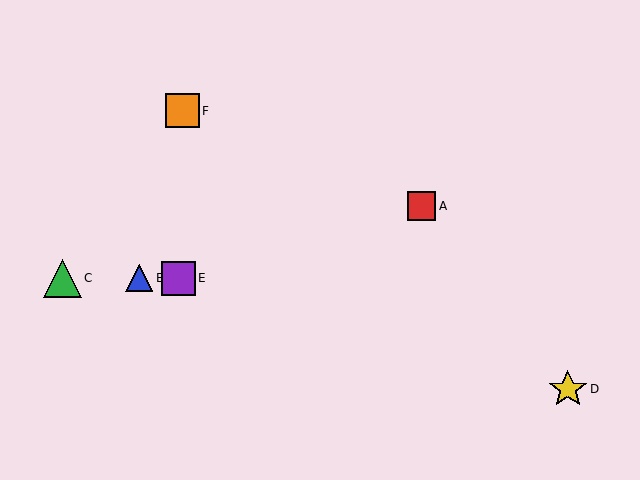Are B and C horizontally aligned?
Yes, both are at y≈278.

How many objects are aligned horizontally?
3 objects (B, C, E) are aligned horizontally.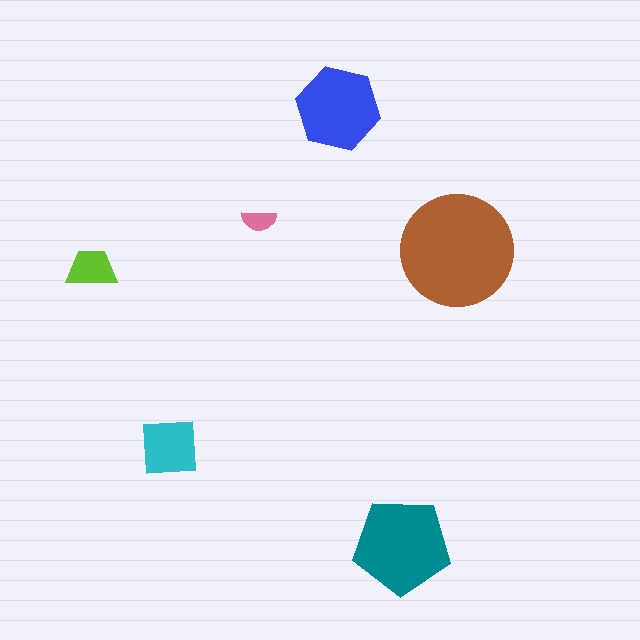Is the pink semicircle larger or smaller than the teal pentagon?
Smaller.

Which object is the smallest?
The pink semicircle.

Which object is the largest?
The brown circle.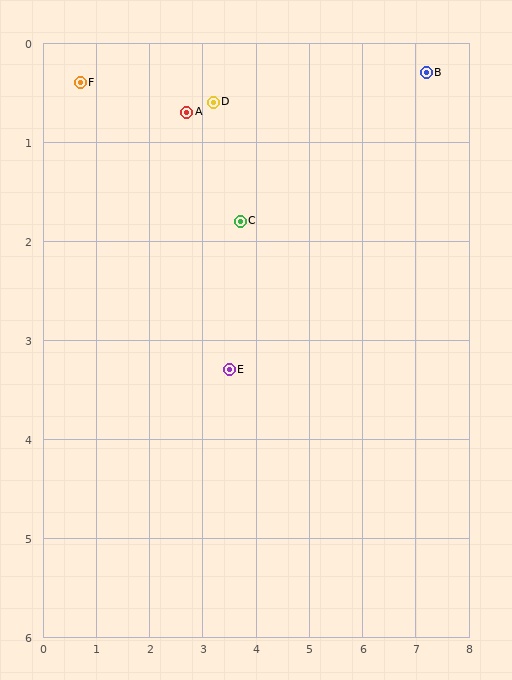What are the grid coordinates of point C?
Point C is at approximately (3.7, 1.8).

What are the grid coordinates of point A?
Point A is at approximately (2.7, 0.7).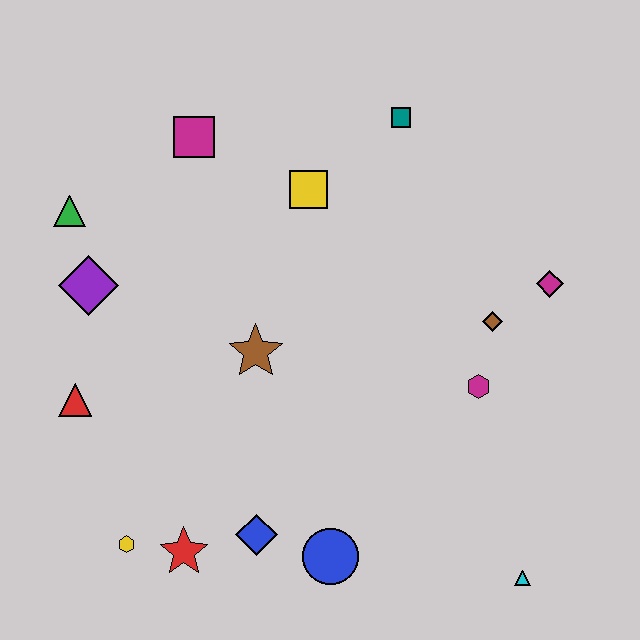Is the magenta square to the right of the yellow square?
No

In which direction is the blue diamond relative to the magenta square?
The blue diamond is below the magenta square.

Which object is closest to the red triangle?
The purple diamond is closest to the red triangle.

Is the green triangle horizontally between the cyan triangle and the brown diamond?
No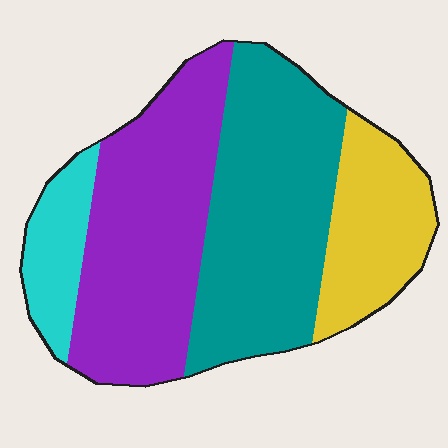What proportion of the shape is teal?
Teal takes up about three eighths (3/8) of the shape.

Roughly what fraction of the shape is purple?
Purple takes up about three eighths (3/8) of the shape.